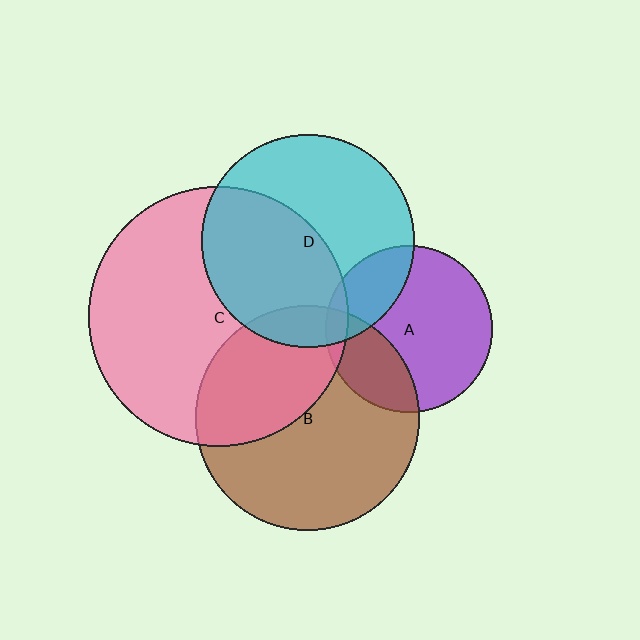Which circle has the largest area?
Circle C (pink).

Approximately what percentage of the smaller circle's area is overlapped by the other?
Approximately 40%.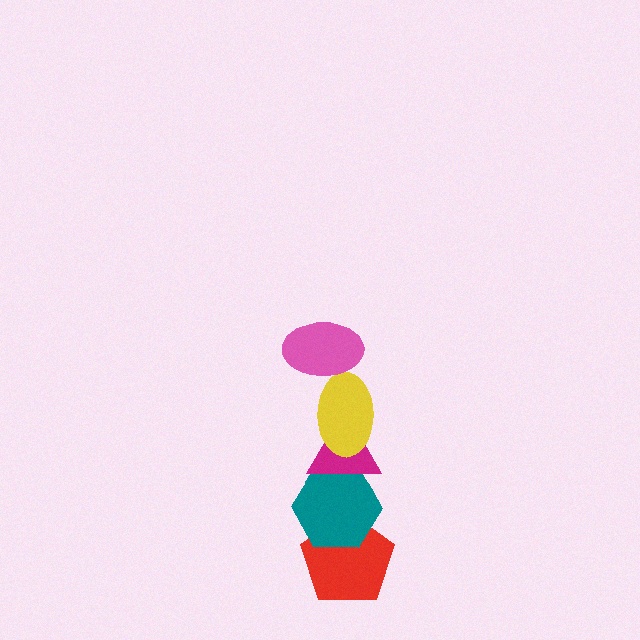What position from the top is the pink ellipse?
The pink ellipse is 1st from the top.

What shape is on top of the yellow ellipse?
The pink ellipse is on top of the yellow ellipse.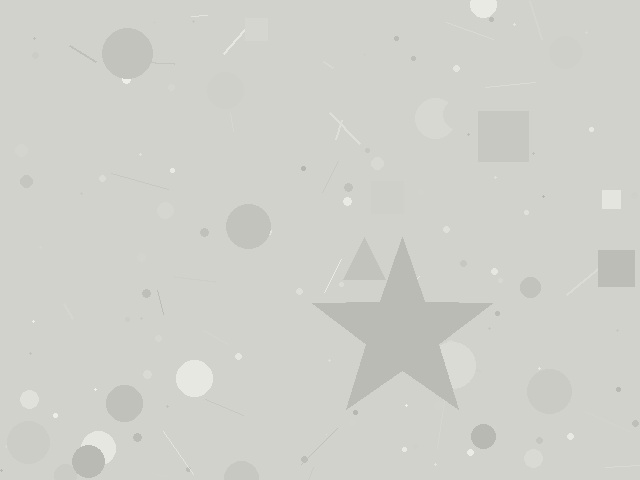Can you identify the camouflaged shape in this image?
The camouflaged shape is a star.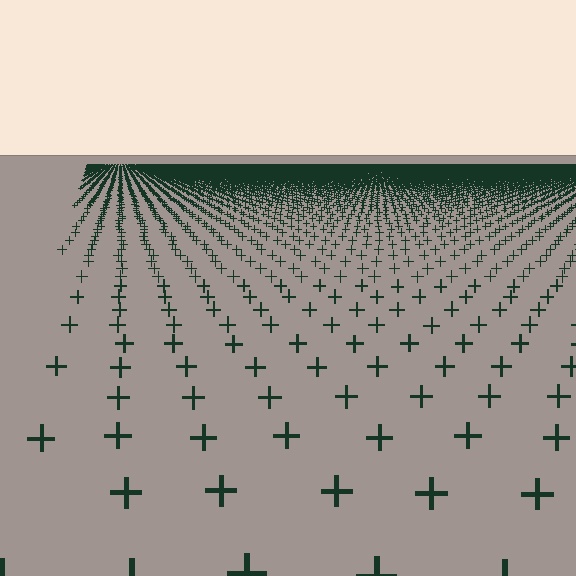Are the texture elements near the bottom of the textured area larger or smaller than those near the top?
Larger. Near the bottom, elements are closer to the viewer and appear at a bigger on-screen size.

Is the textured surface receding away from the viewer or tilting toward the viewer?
The surface is receding away from the viewer. Texture elements get smaller and denser toward the top.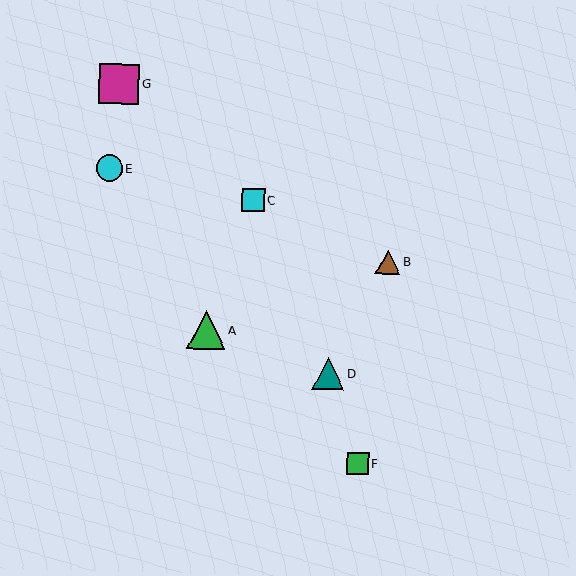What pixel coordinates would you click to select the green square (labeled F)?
Click at (358, 464) to select the green square F.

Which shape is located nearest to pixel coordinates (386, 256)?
The brown triangle (labeled B) at (388, 262) is nearest to that location.